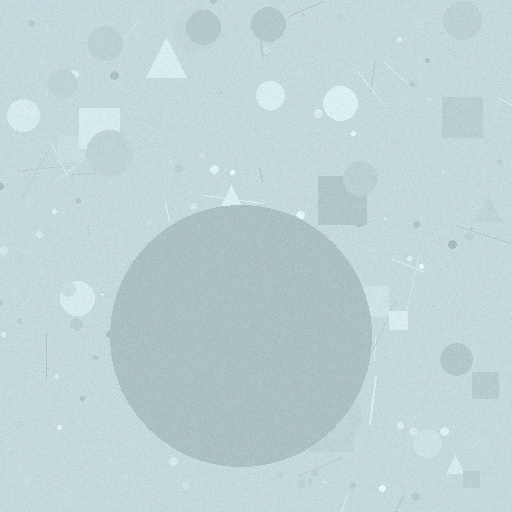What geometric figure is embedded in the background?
A circle is embedded in the background.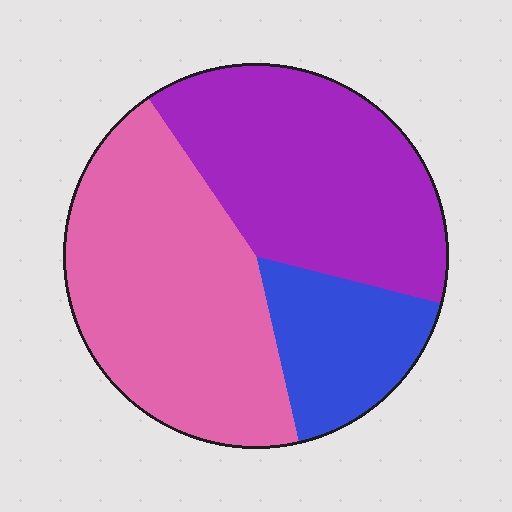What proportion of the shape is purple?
Purple covers about 40% of the shape.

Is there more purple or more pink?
Pink.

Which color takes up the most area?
Pink, at roughly 45%.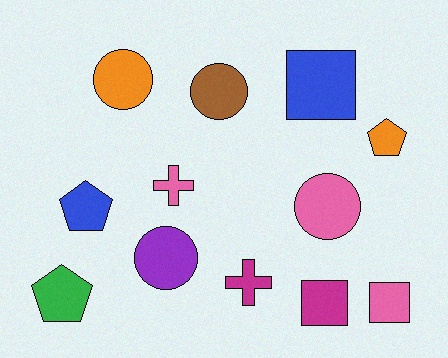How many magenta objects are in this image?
There are 2 magenta objects.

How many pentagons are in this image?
There are 3 pentagons.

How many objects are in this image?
There are 12 objects.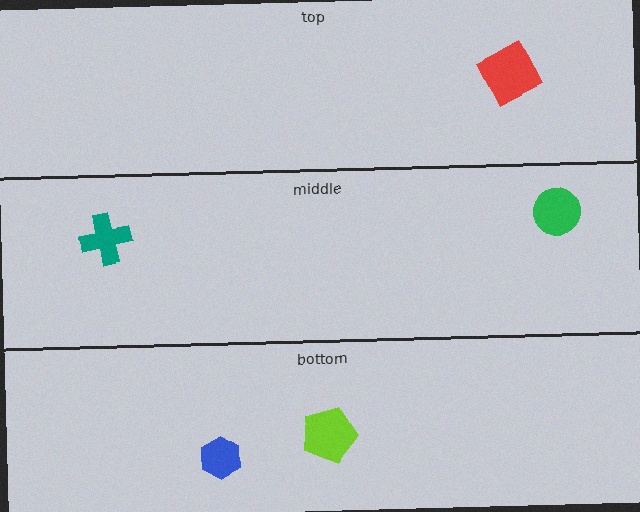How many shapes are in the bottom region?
2.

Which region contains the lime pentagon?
The bottom region.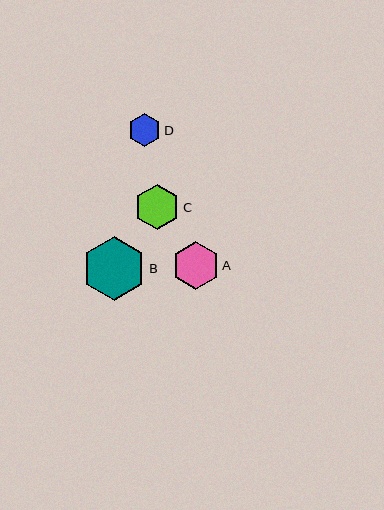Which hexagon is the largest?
Hexagon B is the largest with a size of approximately 64 pixels.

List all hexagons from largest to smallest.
From largest to smallest: B, A, C, D.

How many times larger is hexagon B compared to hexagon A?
Hexagon B is approximately 1.4 times the size of hexagon A.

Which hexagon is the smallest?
Hexagon D is the smallest with a size of approximately 33 pixels.